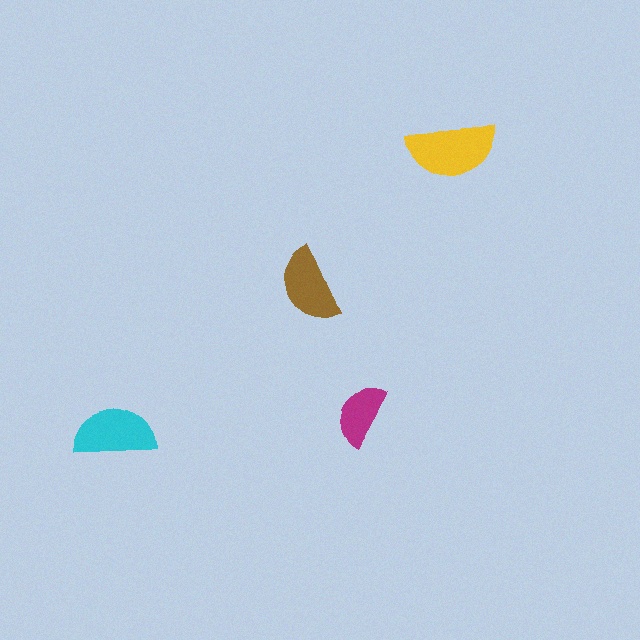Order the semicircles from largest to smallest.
the yellow one, the cyan one, the brown one, the magenta one.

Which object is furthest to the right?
The yellow semicircle is rightmost.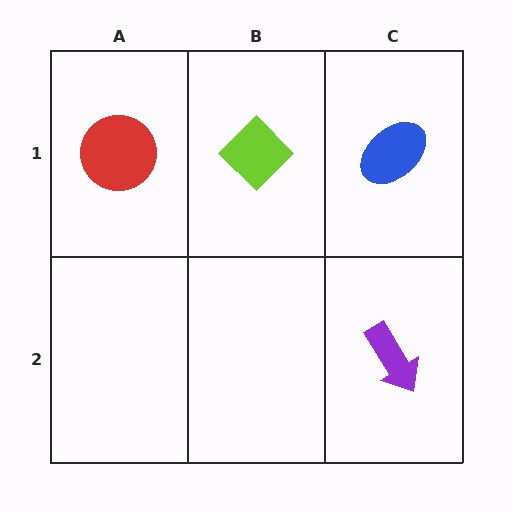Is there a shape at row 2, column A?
No, that cell is empty.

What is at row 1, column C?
A blue ellipse.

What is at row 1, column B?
A lime diamond.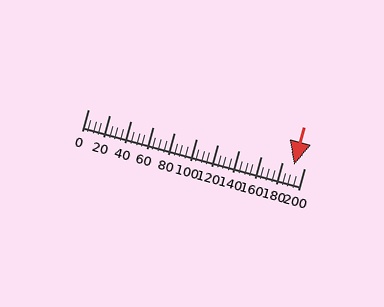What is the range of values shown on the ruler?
The ruler shows values from 0 to 200.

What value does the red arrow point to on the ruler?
The red arrow points to approximately 190.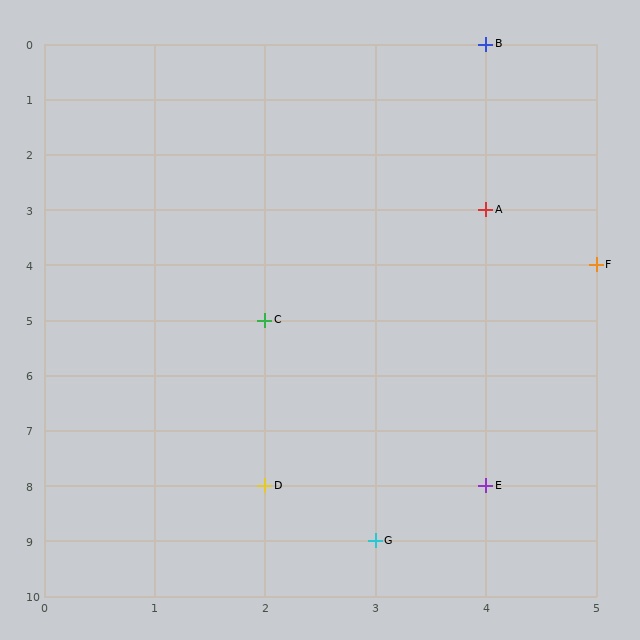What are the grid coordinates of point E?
Point E is at grid coordinates (4, 8).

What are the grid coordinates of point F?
Point F is at grid coordinates (5, 4).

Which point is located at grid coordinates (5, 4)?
Point F is at (5, 4).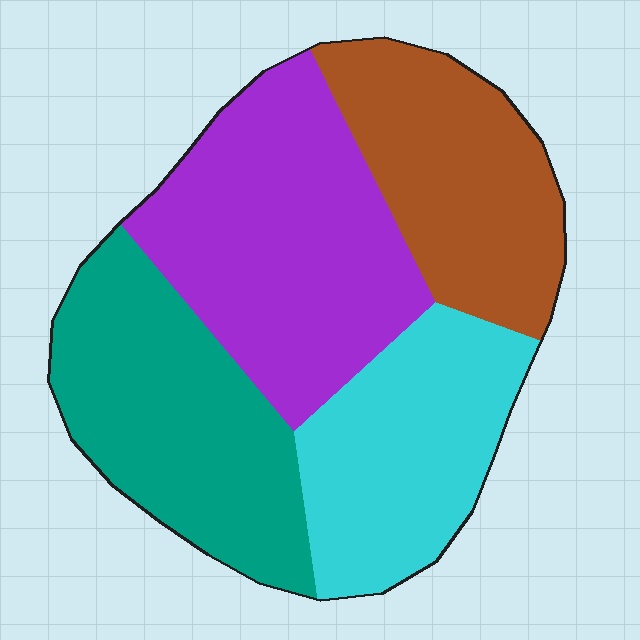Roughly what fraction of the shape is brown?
Brown takes up between a sixth and a third of the shape.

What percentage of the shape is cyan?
Cyan covers around 20% of the shape.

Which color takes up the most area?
Purple, at roughly 30%.